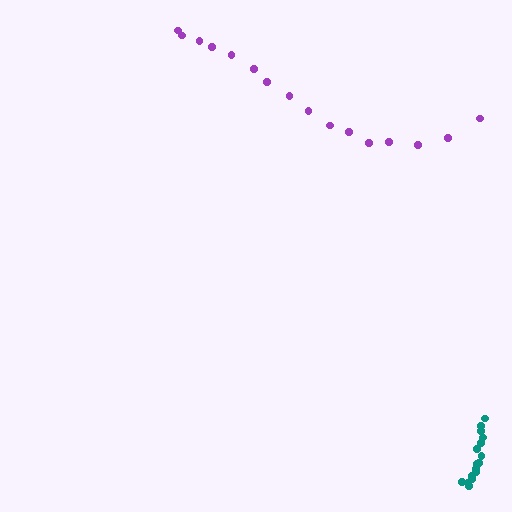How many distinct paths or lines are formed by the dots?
There are 2 distinct paths.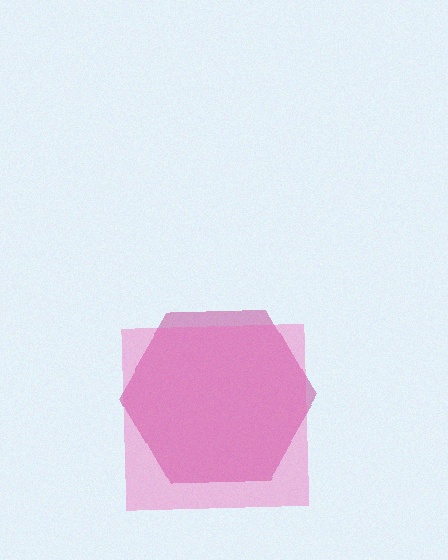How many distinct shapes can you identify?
There are 2 distinct shapes: a magenta hexagon, a pink square.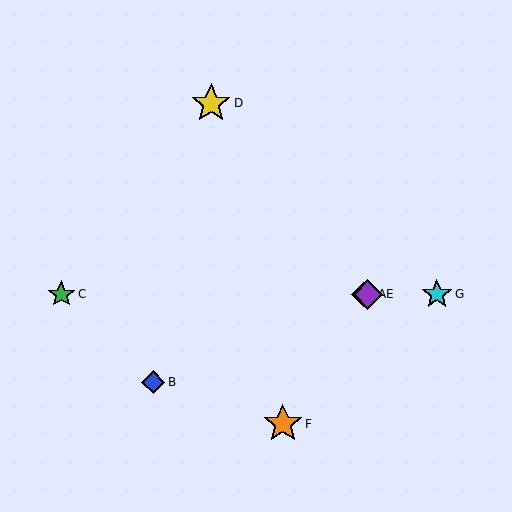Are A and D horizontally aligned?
No, A is at y≈294 and D is at y≈103.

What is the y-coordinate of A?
Object A is at y≈294.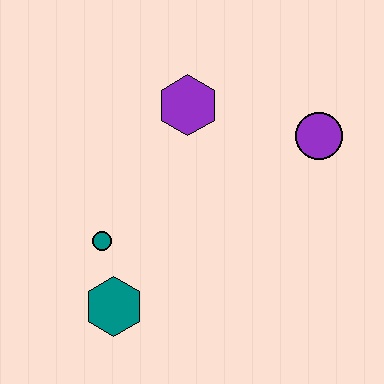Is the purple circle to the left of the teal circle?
No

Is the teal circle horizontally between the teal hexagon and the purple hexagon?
No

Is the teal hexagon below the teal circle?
Yes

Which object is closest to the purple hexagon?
The purple circle is closest to the purple hexagon.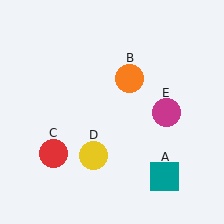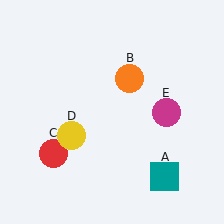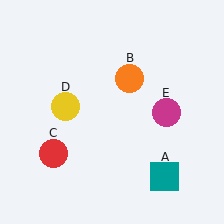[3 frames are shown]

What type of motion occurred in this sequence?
The yellow circle (object D) rotated clockwise around the center of the scene.